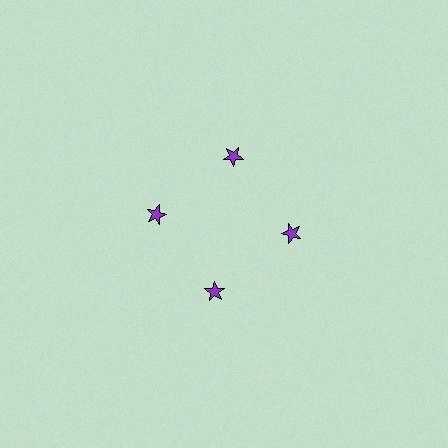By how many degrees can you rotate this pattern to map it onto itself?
The pattern maps onto itself every 90 degrees of rotation.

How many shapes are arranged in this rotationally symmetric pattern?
There are 4 shapes, arranged in 4 groups of 1.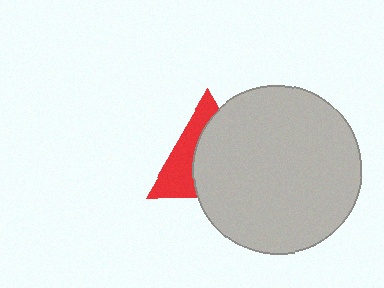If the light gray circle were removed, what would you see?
You would see the complete red triangle.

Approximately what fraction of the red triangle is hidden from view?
Roughly 61% of the red triangle is hidden behind the light gray circle.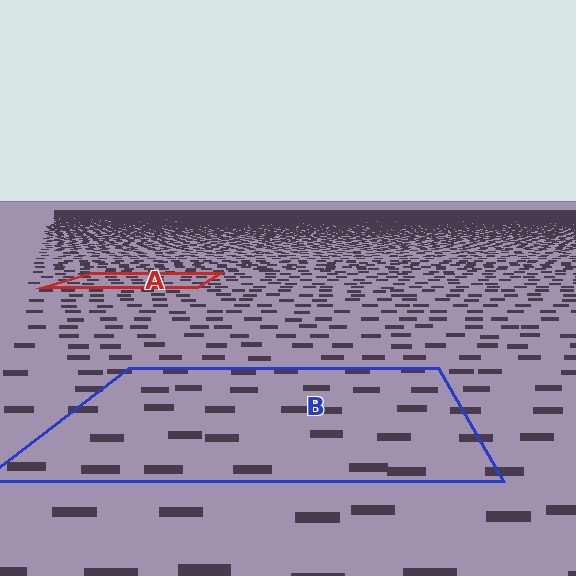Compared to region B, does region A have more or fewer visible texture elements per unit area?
Region A has more texture elements per unit area — they are packed more densely because it is farther away.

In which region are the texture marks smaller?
The texture marks are smaller in region A, because it is farther away.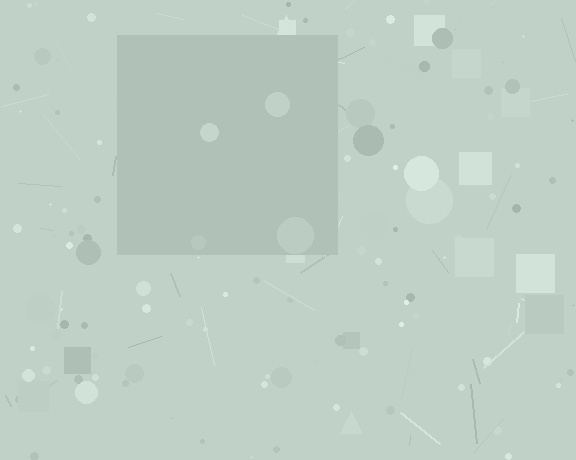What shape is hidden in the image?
A square is hidden in the image.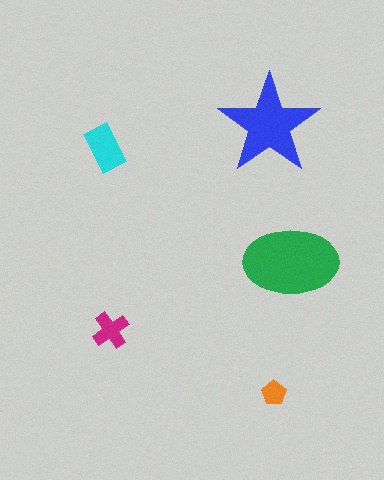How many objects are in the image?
There are 5 objects in the image.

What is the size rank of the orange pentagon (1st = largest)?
5th.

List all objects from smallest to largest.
The orange pentagon, the magenta cross, the cyan rectangle, the blue star, the green ellipse.